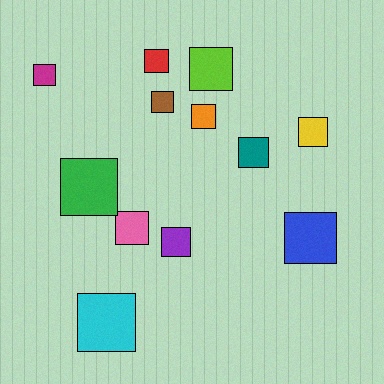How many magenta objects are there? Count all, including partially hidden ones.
There is 1 magenta object.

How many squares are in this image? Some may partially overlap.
There are 12 squares.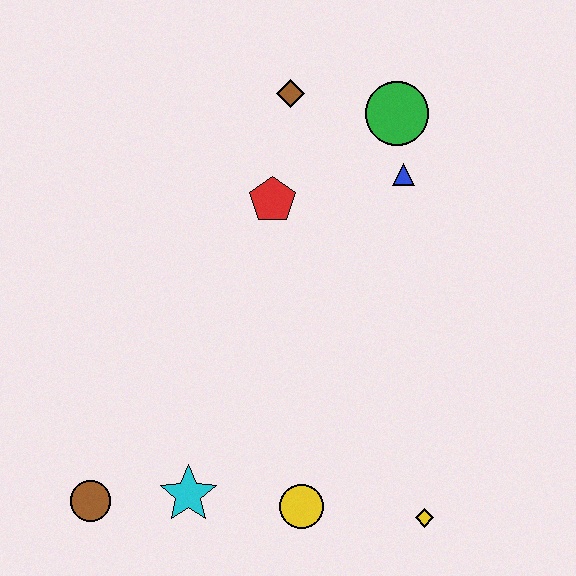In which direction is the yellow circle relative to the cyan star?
The yellow circle is to the right of the cyan star.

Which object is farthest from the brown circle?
The green circle is farthest from the brown circle.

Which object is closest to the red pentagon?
The brown diamond is closest to the red pentagon.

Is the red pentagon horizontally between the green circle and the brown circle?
Yes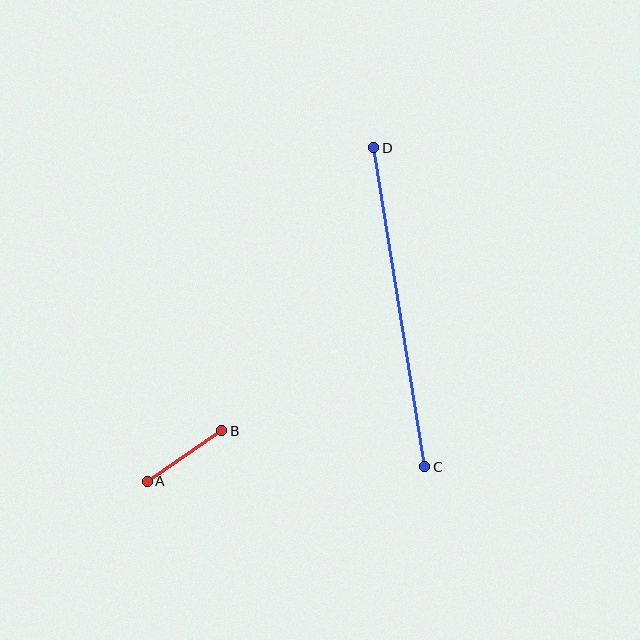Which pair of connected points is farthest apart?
Points C and D are farthest apart.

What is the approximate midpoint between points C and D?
The midpoint is at approximately (399, 307) pixels.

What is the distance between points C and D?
The distance is approximately 323 pixels.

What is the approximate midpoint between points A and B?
The midpoint is at approximately (185, 456) pixels.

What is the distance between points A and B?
The distance is approximately 90 pixels.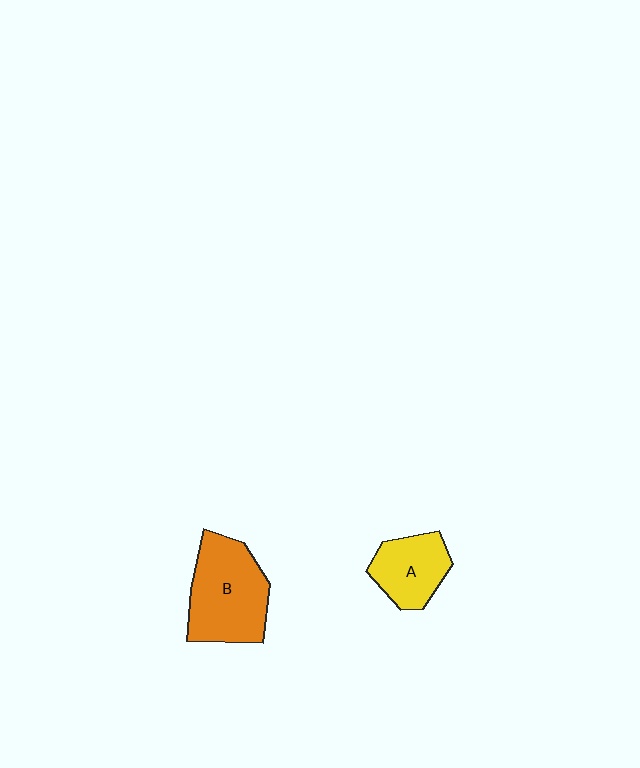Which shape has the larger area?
Shape B (orange).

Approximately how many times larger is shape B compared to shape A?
Approximately 1.6 times.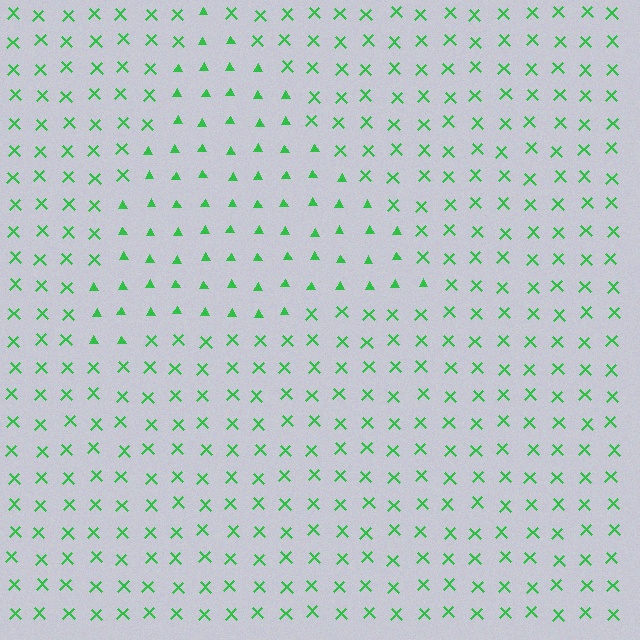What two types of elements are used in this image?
The image uses triangles inside the triangle region and X marks outside it.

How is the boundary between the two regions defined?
The boundary is defined by a change in element shape: triangles inside vs. X marks outside. All elements share the same color and spacing.